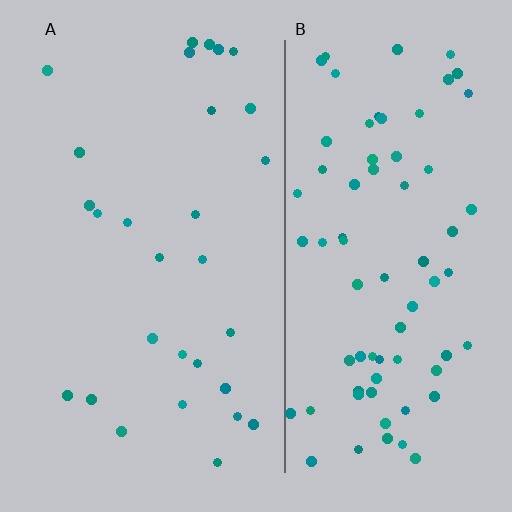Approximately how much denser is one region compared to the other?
Approximately 2.6× — region B over region A.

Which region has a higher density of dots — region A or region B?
B (the right).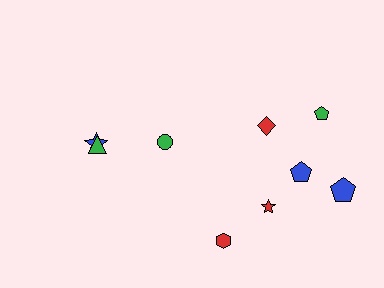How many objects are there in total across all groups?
There are 9 objects.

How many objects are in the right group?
There are 6 objects.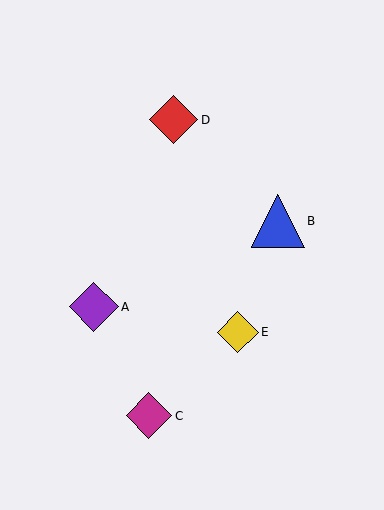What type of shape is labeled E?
Shape E is a yellow diamond.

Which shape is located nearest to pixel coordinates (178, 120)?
The red diamond (labeled D) at (174, 120) is nearest to that location.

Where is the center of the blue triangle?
The center of the blue triangle is at (278, 221).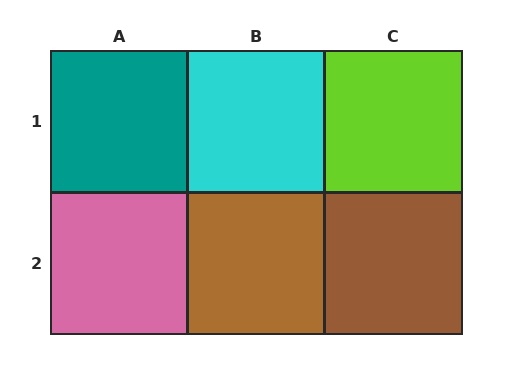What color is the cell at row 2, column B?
Brown.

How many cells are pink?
1 cell is pink.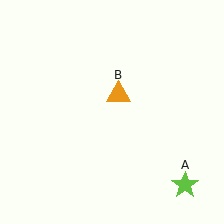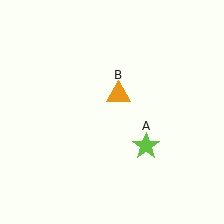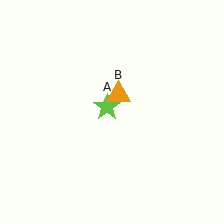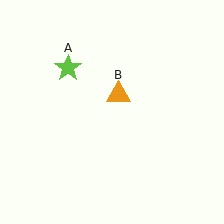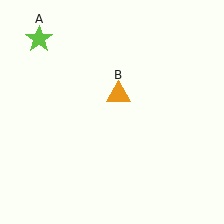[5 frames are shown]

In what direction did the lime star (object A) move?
The lime star (object A) moved up and to the left.